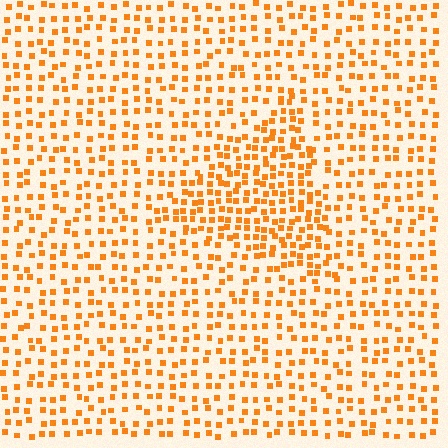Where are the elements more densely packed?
The elements are more densely packed inside the triangle boundary.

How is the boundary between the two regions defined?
The boundary is defined by a change in element density (approximately 1.8x ratio). All elements are the same color, size, and shape.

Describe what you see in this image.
The image contains small orange elements arranged at two different densities. A triangle-shaped region is visible where the elements are more densely packed than the surrounding area.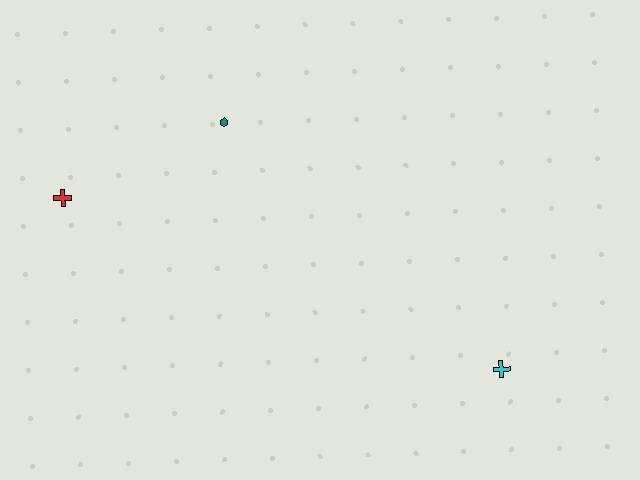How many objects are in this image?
There are 3 objects.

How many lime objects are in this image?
There are no lime objects.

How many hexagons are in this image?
There is 1 hexagon.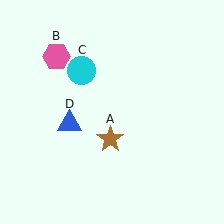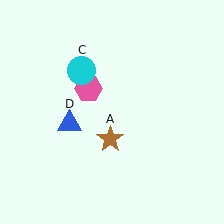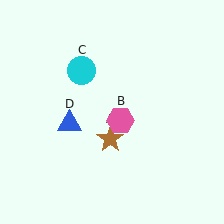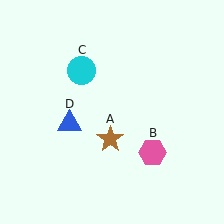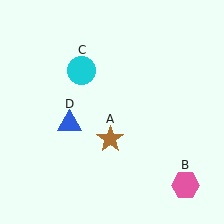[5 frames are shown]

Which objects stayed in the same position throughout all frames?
Brown star (object A) and cyan circle (object C) and blue triangle (object D) remained stationary.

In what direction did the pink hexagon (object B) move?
The pink hexagon (object B) moved down and to the right.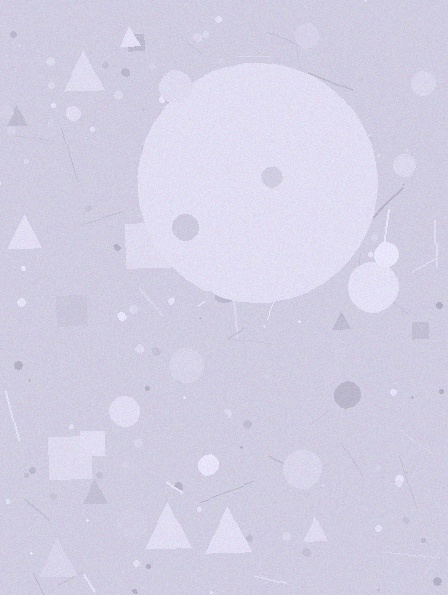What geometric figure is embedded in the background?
A circle is embedded in the background.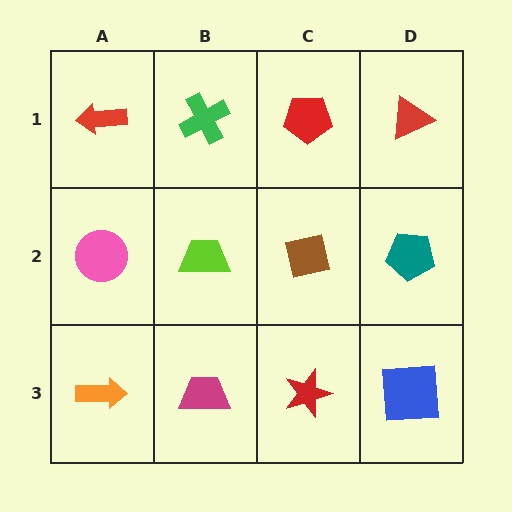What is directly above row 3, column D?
A teal pentagon.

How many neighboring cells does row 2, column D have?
3.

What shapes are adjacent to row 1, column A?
A pink circle (row 2, column A), a green cross (row 1, column B).